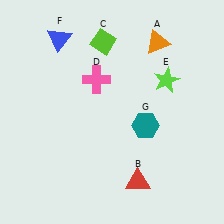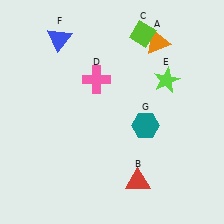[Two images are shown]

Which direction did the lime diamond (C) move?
The lime diamond (C) moved right.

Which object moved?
The lime diamond (C) moved right.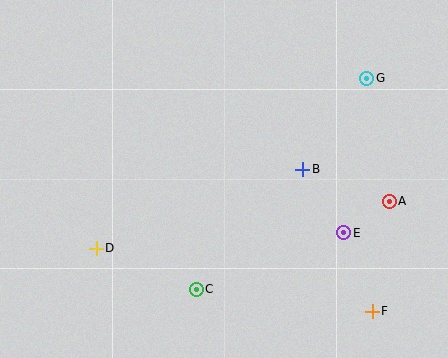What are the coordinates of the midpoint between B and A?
The midpoint between B and A is at (346, 185).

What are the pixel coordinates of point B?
Point B is at (303, 169).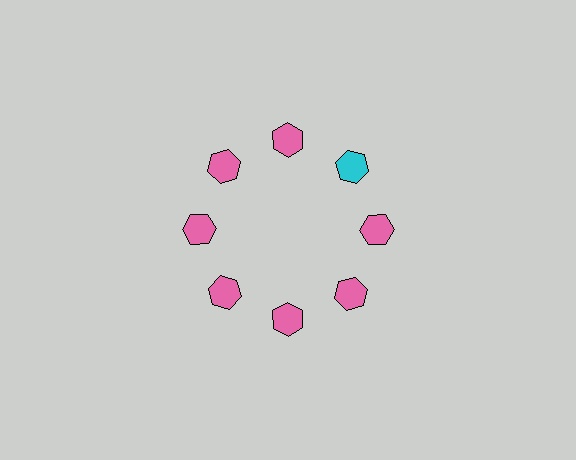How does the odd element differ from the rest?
It has a different color: cyan instead of pink.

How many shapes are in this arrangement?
There are 8 shapes arranged in a ring pattern.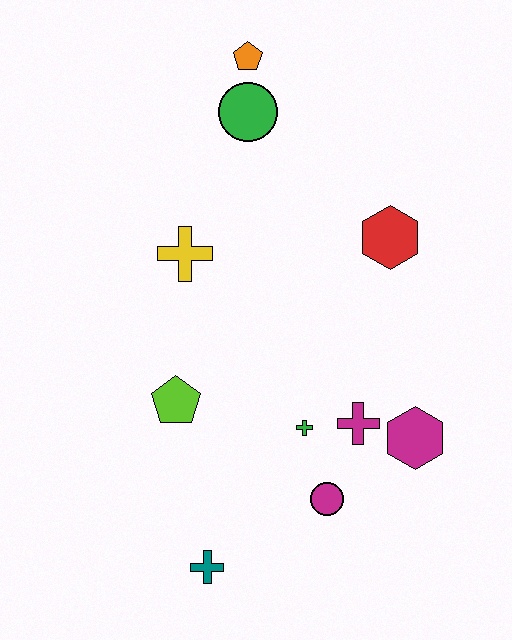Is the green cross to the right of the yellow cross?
Yes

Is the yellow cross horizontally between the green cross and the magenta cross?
No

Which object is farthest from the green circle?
The teal cross is farthest from the green circle.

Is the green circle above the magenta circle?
Yes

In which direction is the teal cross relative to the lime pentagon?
The teal cross is below the lime pentagon.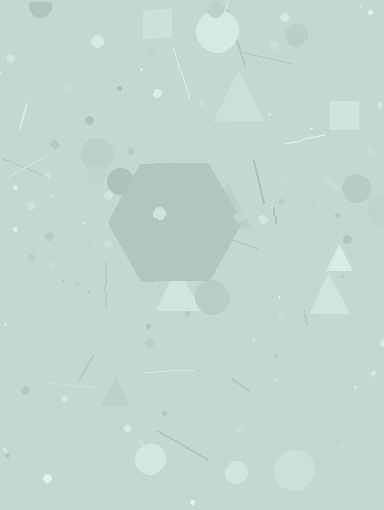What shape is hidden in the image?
A hexagon is hidden in the image.